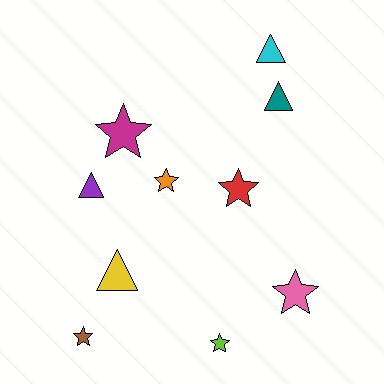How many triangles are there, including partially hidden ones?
There are 4 triangles.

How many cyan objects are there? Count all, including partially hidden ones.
There is 1 cyan object.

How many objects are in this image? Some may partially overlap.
There are 10 objects.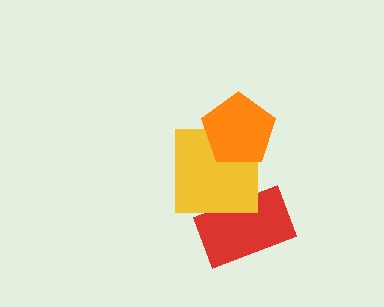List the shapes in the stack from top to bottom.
From top to bottom: the orange pentagon, the yellow square, the red rectangle.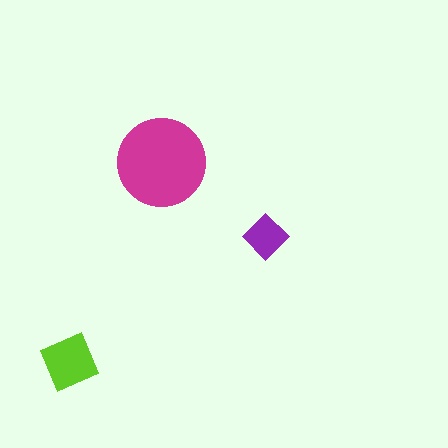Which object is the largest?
The magenta circle.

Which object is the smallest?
The purple diamond.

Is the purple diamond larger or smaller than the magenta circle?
Smaller.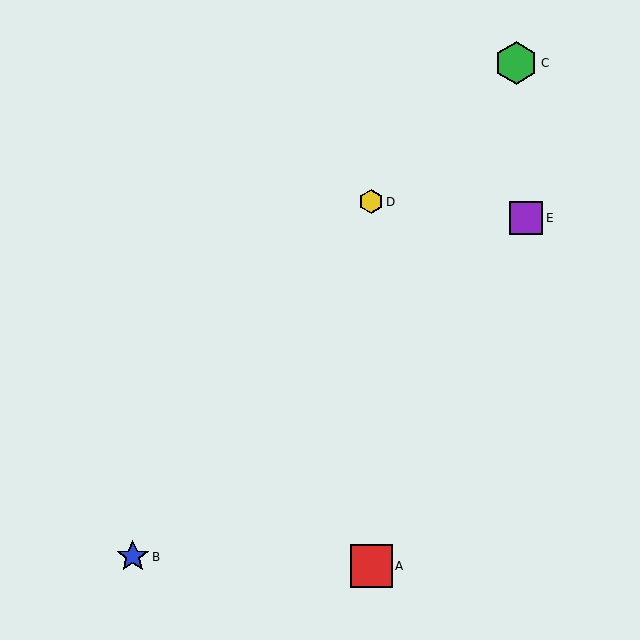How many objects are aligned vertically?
2 objects (A, D) are aligned vertically.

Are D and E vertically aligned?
No, D is at x≈371 and E is at x≈526.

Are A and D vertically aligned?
Yes, both are at x≈371.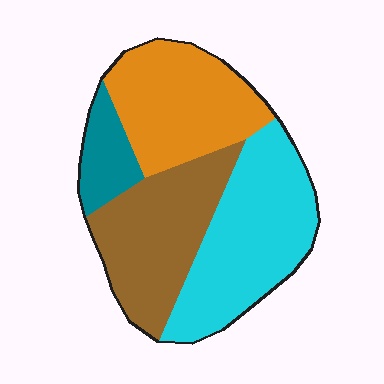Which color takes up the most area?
Cyan, at roughly 35%.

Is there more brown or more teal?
Brown.